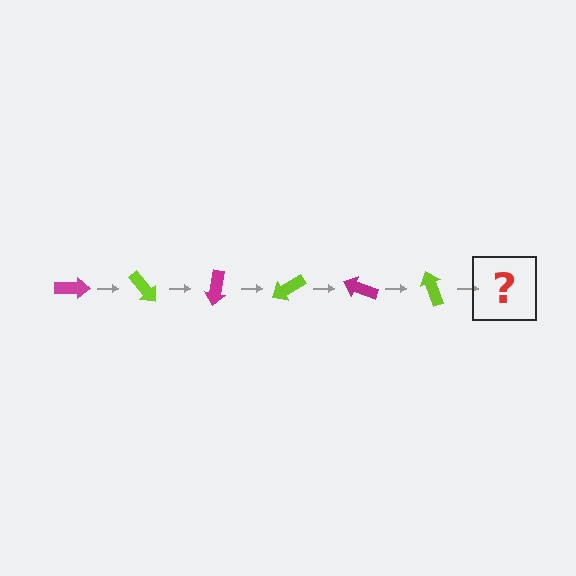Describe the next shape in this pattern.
It should be a magenta arrow, rotated 300 degrees from the start.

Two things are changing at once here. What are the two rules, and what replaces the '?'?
The two rules are that it rotates 50 degrees each step and the color cycles through magenta and lime. The '?' should be a magenta arrow, rotated 300 degrees from the start.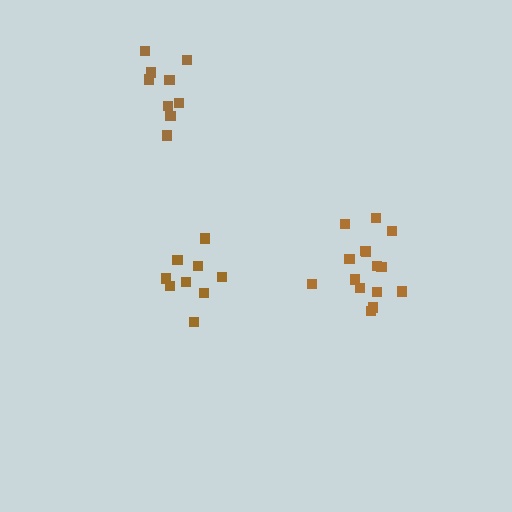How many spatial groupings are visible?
There are 3 spatial groupings.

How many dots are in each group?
Group 1: 9 dots, Group 2: 9 dots, Group 3: 15 dots (33 total).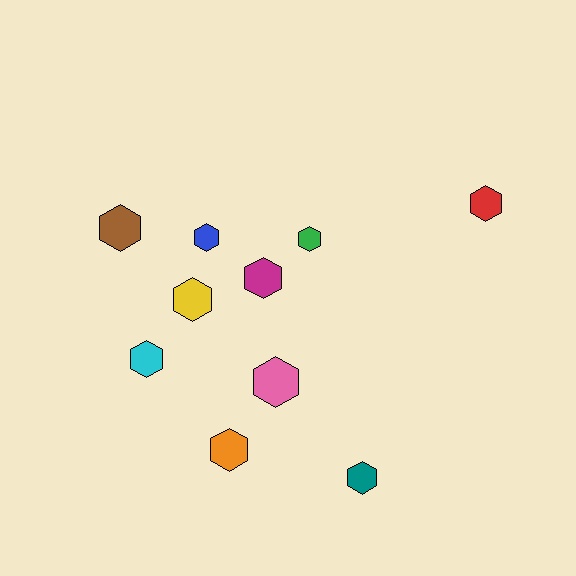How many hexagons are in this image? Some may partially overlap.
There are 10 hexagons.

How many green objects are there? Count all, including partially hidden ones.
There is 1 green object.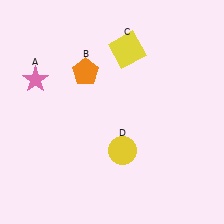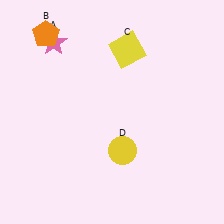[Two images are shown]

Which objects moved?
The objects that moved are: the pink star (A), the orange pentagon (B).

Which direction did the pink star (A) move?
The pink star (A) moved up.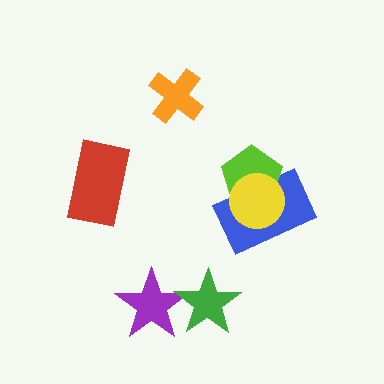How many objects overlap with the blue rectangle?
2 objects overlap with the blue rectangle.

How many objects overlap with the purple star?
1 object overlaps with the purple star.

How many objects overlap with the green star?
1 object overlaps with the green star.